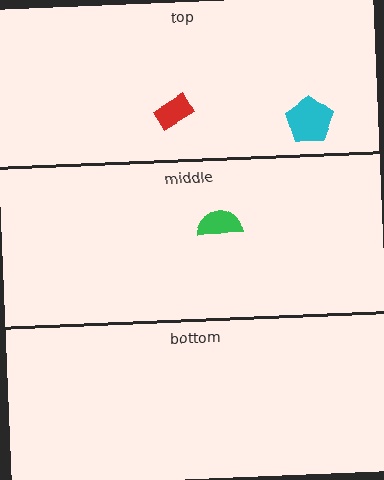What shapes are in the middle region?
The green semicircle.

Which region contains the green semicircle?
The middle region.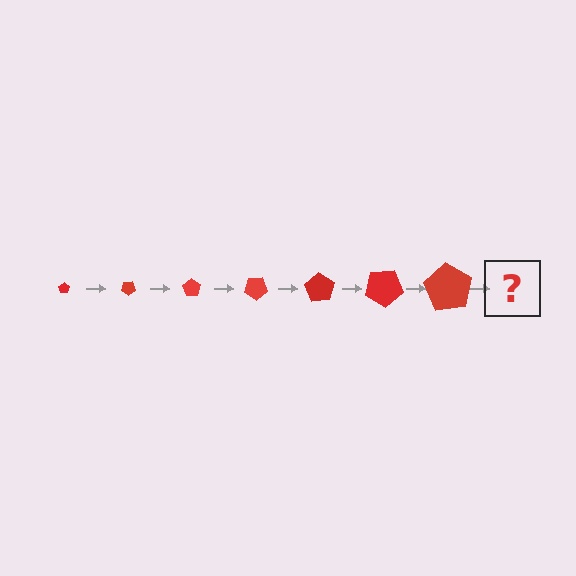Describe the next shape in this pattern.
It should be a pentagon, larger than the previous one and rotated 245 degrees from the start.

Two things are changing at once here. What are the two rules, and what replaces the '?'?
The two rules are that the pentagon grows larger each step and it rotates 35 degrees each step. The '?' should be a pentagon, larger than the previous one and rotated 245 degrees from the start.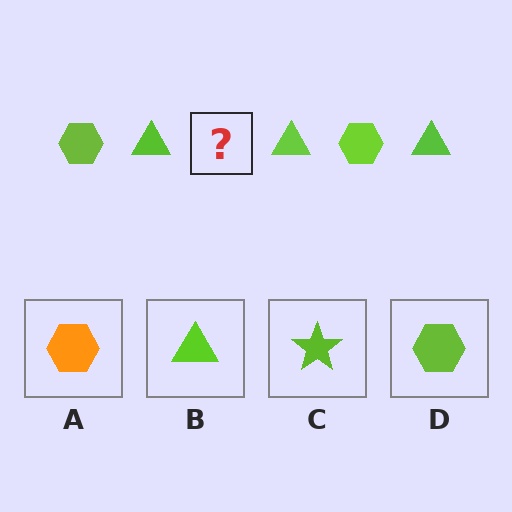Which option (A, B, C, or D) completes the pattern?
D.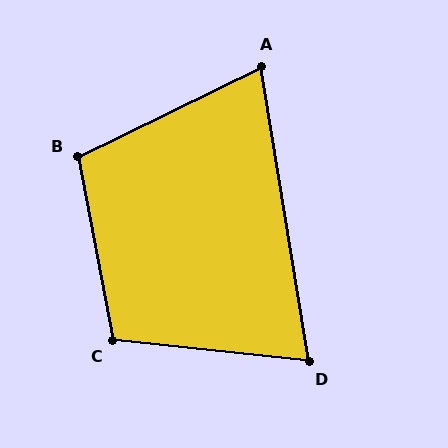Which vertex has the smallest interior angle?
A, at approximately 73 degrees.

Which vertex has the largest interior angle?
C, at approximately 107 degrees.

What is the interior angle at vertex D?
Approximately 75 degrees (acute).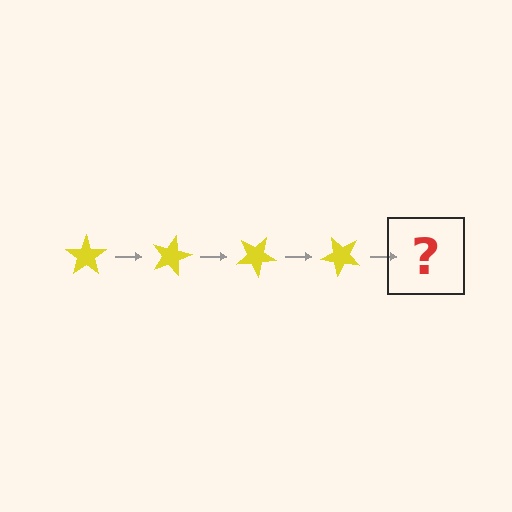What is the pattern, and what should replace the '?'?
The pattern is that the star rotates 15 degrees each step. The '?' should be a yellow star rotated 60 degrees.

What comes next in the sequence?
The next element should be a yellow star rotated 60 degrees.